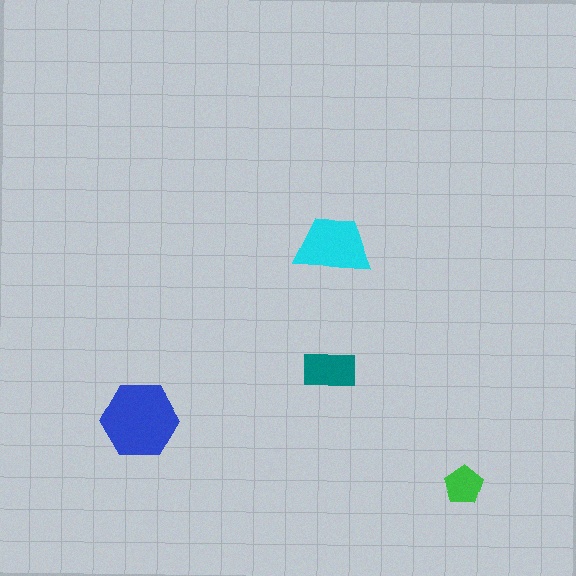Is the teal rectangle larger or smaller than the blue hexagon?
Smaller.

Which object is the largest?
The blue hexagon.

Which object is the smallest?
The green pentagon.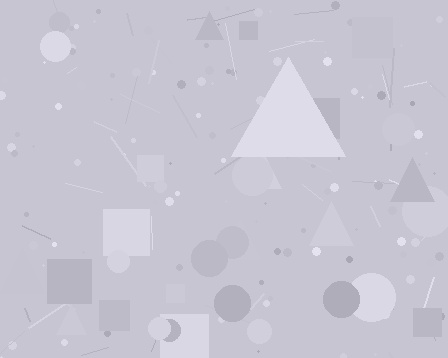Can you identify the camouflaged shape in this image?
The camouflaged shape is a triangle.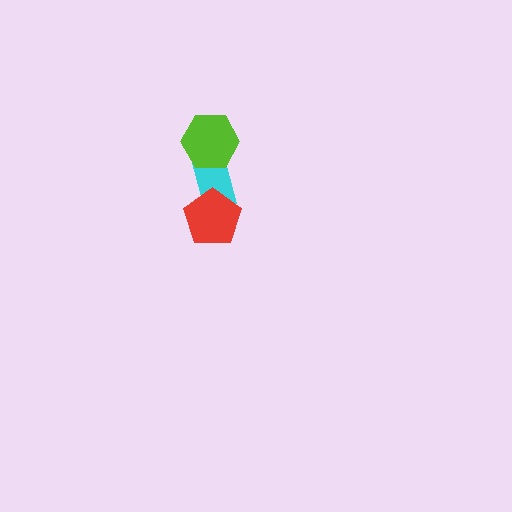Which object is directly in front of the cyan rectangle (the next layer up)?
The red pentagon is directly in front of the cyan rectangle.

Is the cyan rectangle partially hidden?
Yes, it is partially covered by another shape.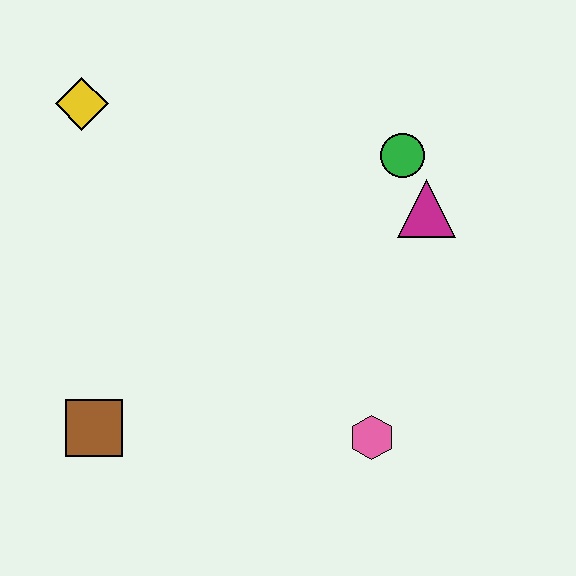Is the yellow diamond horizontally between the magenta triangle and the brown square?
No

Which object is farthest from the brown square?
The green circle is farthest from the brown square.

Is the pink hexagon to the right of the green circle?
No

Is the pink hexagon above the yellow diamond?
No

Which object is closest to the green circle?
The magenta triangle is closest to the green circle.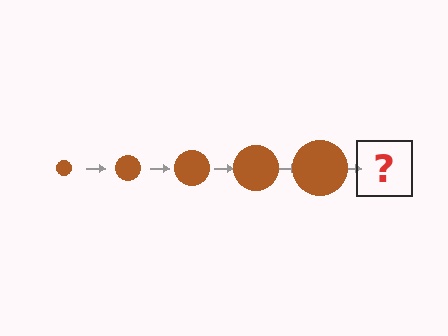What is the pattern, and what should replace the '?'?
The pattern is that the circle gets progressively larger each step. The '?' should be a brown circle, larger than the previous one.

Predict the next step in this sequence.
The next step is a brown circle, larger than the previous one.